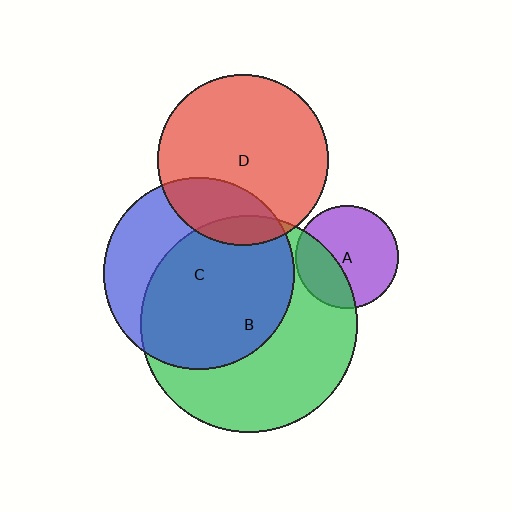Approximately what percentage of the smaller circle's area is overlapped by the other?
Approximately 35%.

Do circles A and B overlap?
Yes.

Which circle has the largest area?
Circle B (green).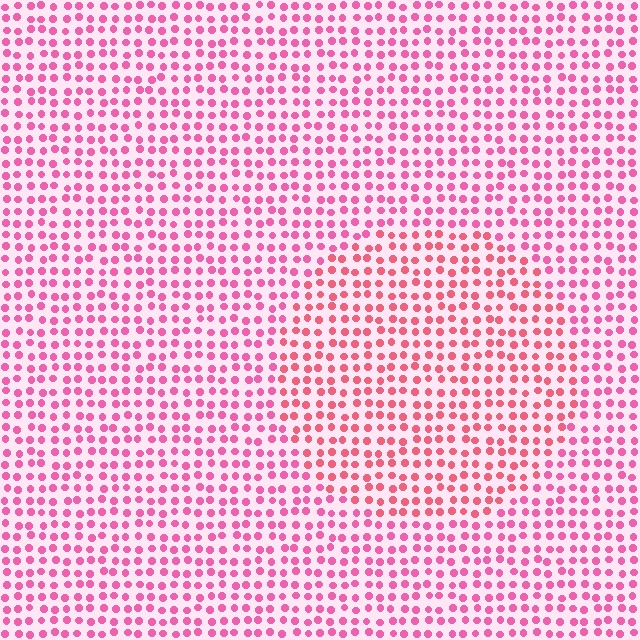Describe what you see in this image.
The image is filled with small pink elements in a uniform arrangement. A circle-shaped region is visible where the elements are tinted to a slightly different hue, forming a subtle color boundary.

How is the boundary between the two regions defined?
The boundary is defined purely by a slight shift in hue (about 20 degrees). Spacing, size, and orientation are identical on both sides.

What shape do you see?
I see a circle.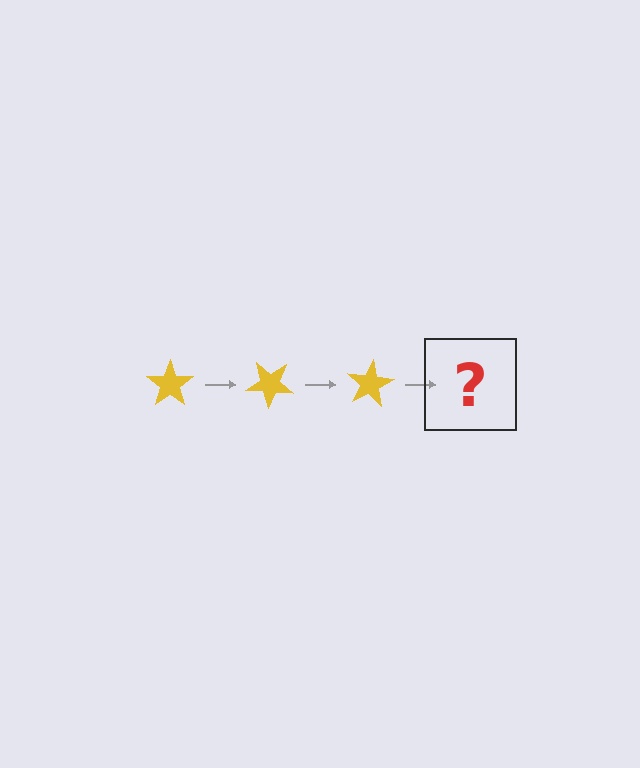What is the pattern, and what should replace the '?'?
The pattern is that the star rotates 40 degrees each step. The '?' should be a yellow star rotated 120 degrees.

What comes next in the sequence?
The next element should be a yellow star rotated 120 degrees.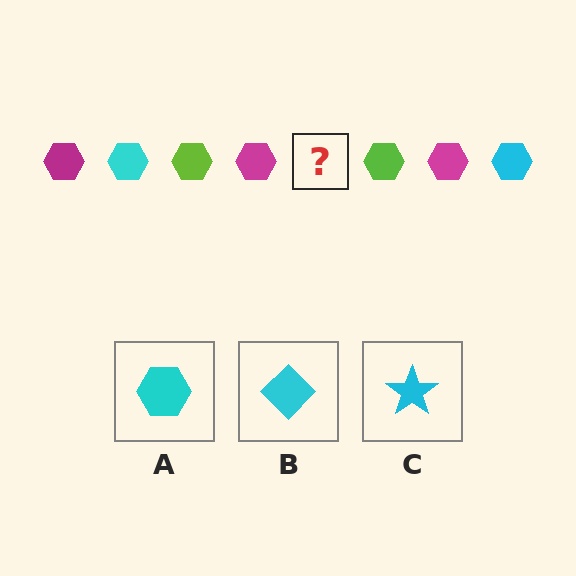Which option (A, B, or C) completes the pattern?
A.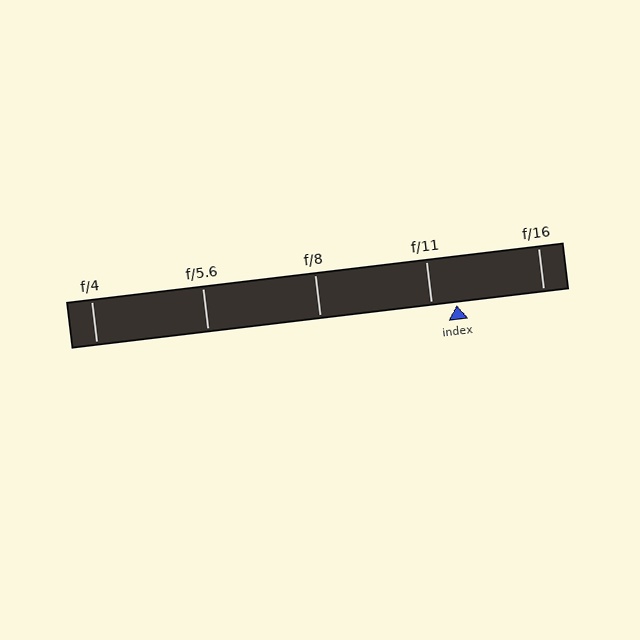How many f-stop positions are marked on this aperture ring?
There are 5 f-stop positions marked.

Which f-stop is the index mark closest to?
The index mark is closest to f/11.